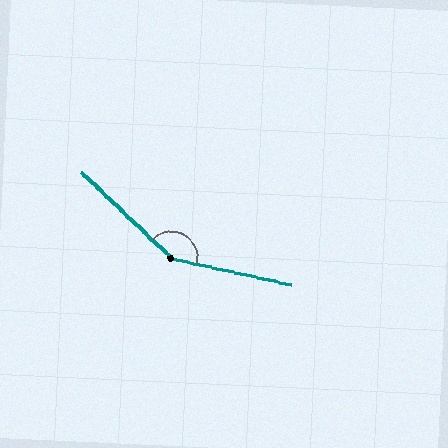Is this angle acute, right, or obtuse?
It is obtuse.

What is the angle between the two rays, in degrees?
Approximately 149 degrees.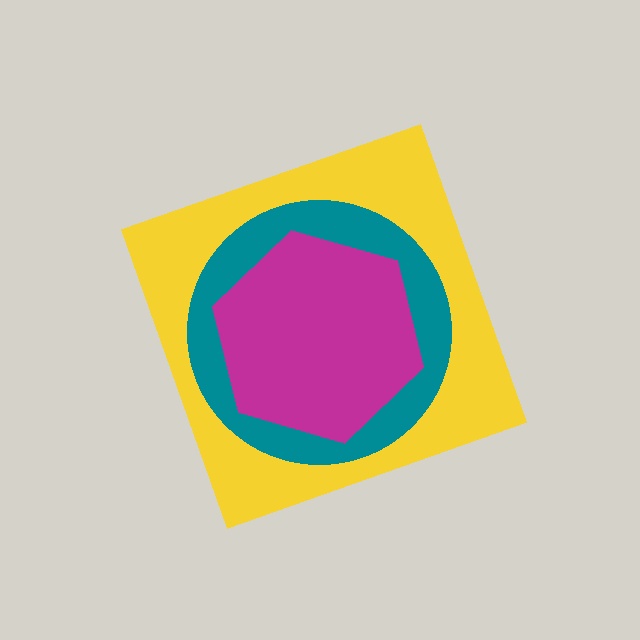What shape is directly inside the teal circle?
The magenta hexagon.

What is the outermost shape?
The yellow diamond.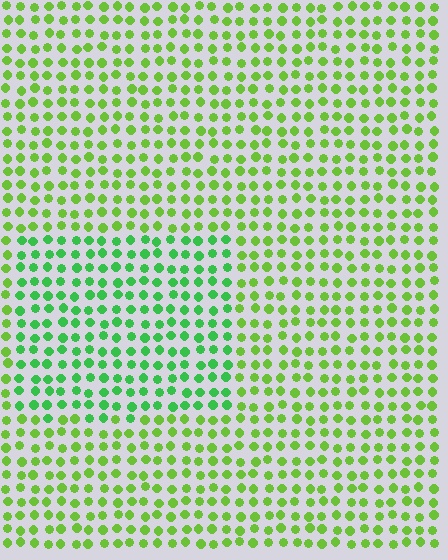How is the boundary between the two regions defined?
The boundary is defined purely by a slight shift in hue (about 32 degrees). Spacing, size, and orientation are identical on both sides.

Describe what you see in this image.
The image is filled with small lime elements in a uniform arrangement. A rectangle-shaped region is visible where the elements are tinted to a slightly different hue, forming a subtle color boundary.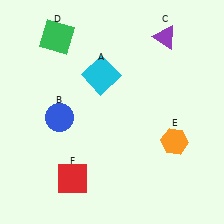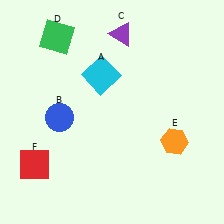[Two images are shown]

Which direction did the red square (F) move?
The red square (F) moved left.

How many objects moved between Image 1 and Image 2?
2 objects moved between the two images.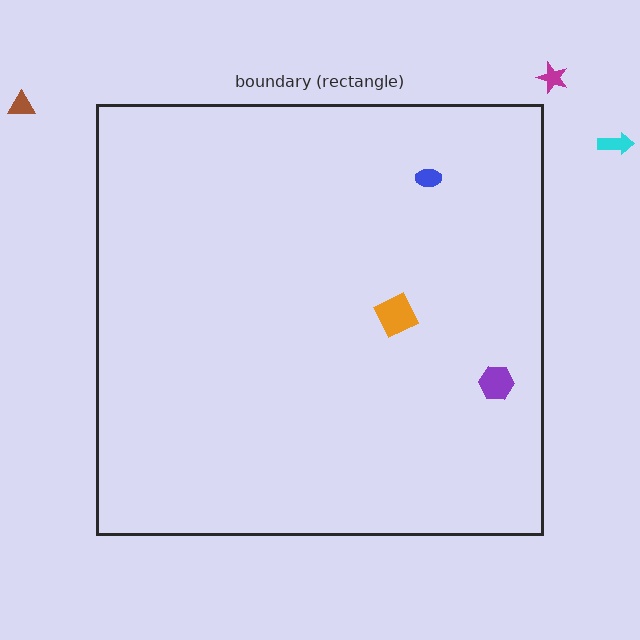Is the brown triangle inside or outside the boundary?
Outside.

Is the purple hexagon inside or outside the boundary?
Inside.